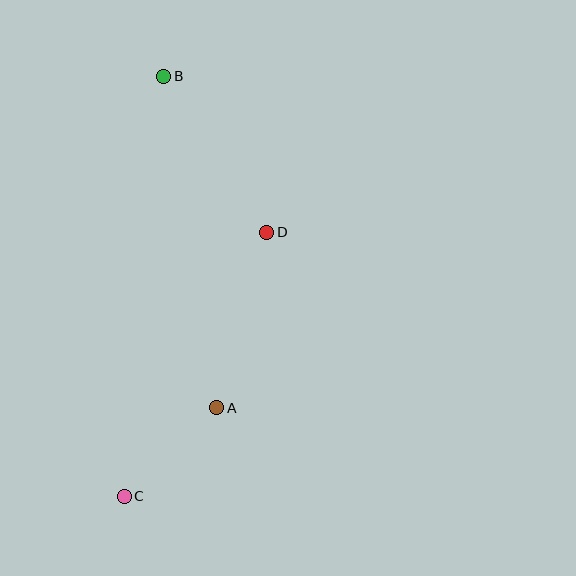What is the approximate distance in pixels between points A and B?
The distance between A and B is approximately 335 pixels.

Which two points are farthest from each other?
Points B and C are farthest from each other.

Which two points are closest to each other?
Points A and C are closest to each other.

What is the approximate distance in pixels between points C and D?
The distance between C and D is approximately 300 pixels.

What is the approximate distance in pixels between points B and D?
The distance between B and D is approximately 187 pixels.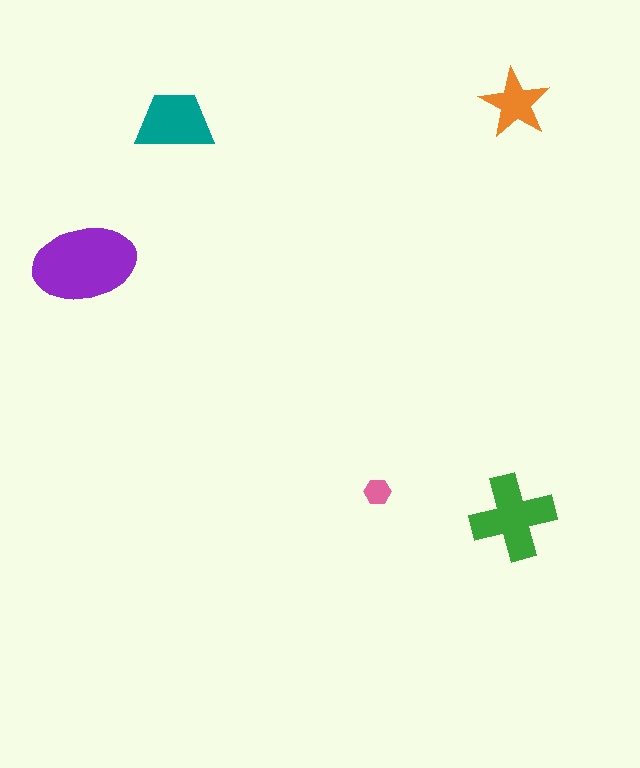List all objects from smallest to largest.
The pink hexagon, the orange star, the teal trapezoid, the green cross, the purple ellipse.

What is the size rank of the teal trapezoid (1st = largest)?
3rd.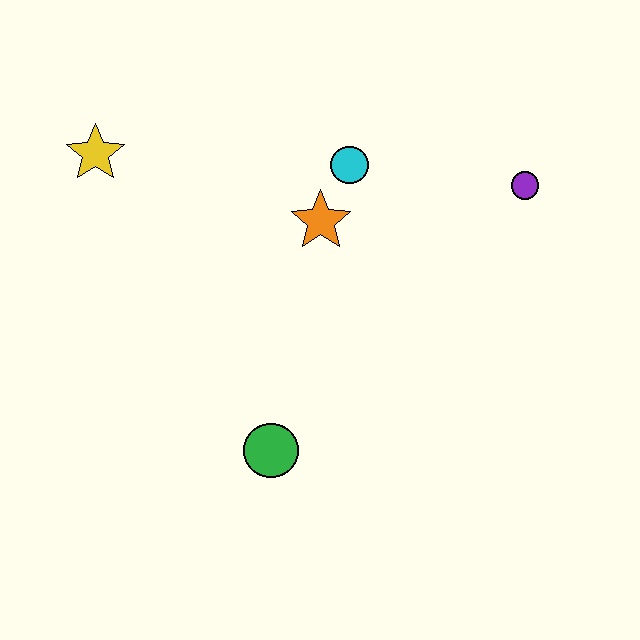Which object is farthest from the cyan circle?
The green circle is farthest from the cyan circle.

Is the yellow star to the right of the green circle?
No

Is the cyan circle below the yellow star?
Yes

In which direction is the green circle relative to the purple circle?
The green circle is below the purple circle.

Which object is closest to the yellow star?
The orange star is closest to the yellow star.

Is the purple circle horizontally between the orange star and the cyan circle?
No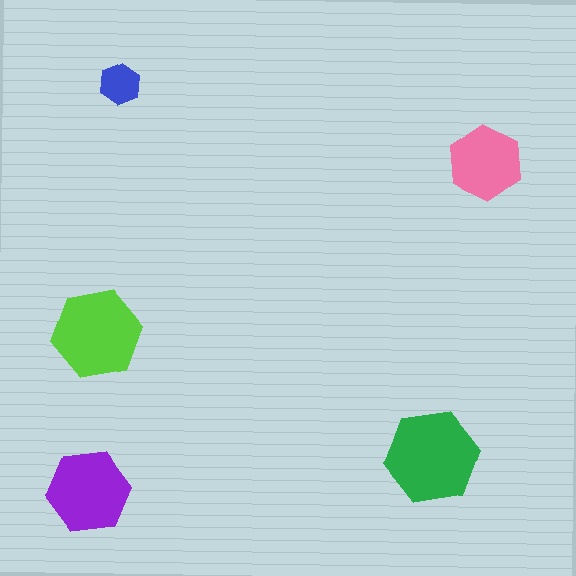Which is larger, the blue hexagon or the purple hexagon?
The purple one.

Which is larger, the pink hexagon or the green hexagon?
The green one.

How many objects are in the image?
There are 5 objects in the image.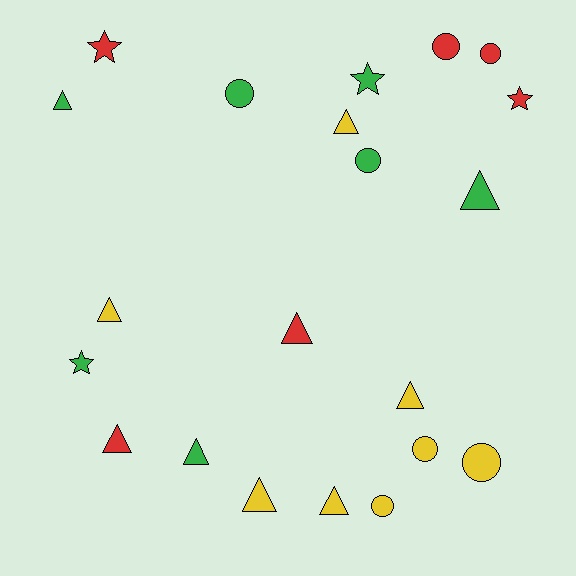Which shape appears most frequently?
Triangle, with 10 objects.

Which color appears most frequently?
Yellow, with 8 objects.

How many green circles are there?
There are 2 green circles.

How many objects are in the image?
There are 21 objects.